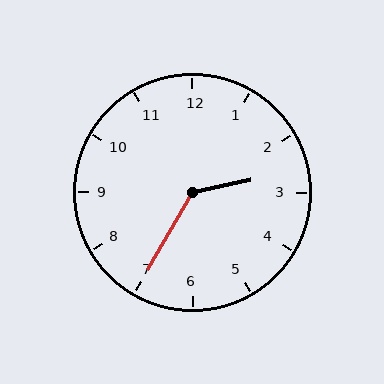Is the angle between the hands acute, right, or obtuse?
It is obtuse.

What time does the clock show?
2:35.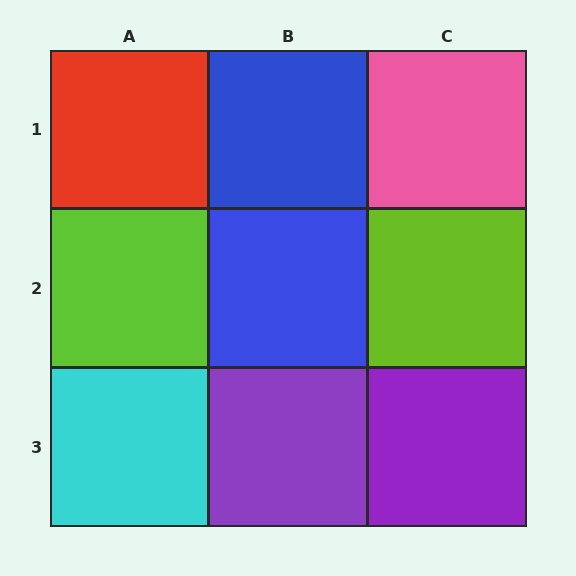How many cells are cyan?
1 cell is cyan.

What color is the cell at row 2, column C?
Lime.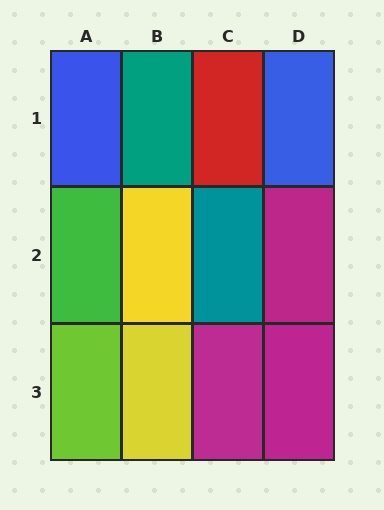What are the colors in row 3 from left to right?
Lime, yellow, magenta, magenta.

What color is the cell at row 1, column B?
Teal.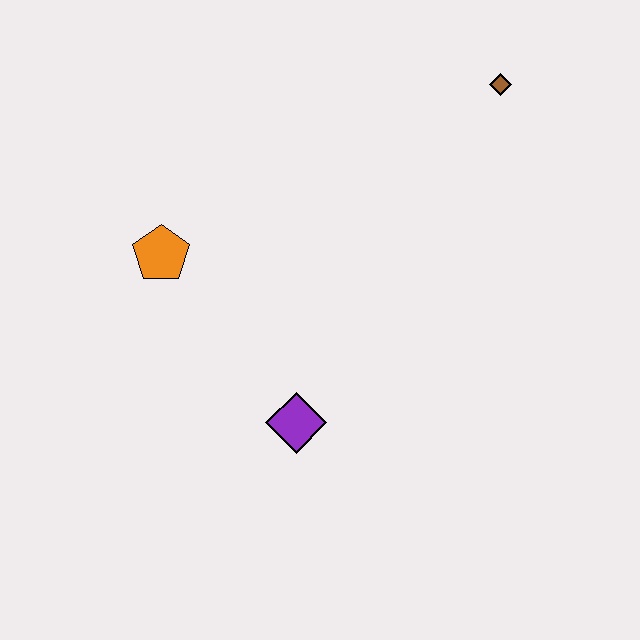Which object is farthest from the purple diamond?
The brown diamond is farthest from the purple diamond.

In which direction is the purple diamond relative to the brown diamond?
The purple diamond is below the brown diamond.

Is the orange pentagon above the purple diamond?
Yes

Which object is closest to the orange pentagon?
The purple diamond is closest to the orange pentagon.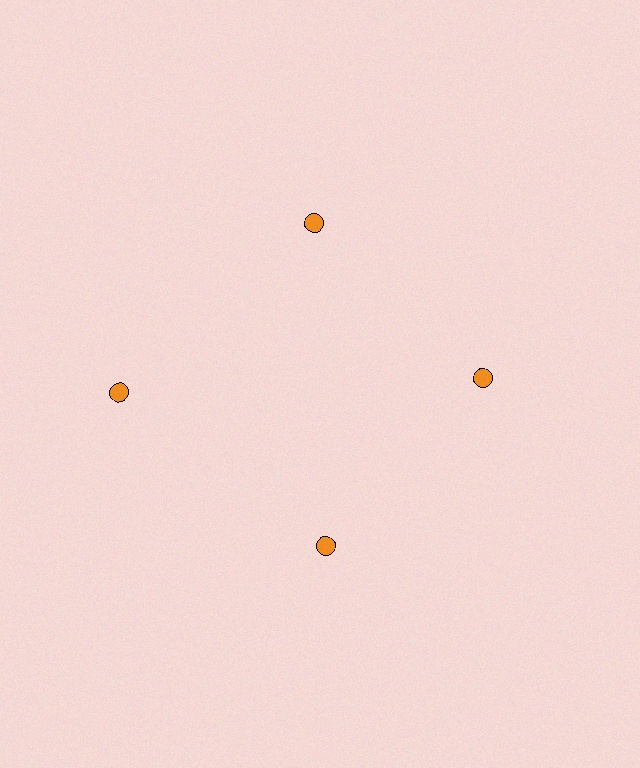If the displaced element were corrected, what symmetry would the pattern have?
It would have 4-fold rotational symmetry — the pattern would map onto itself every 90 degrees.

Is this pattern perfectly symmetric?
No. The 4 orange circles are arranged in a ring, but one element near the 9 o'clock position is pushed outward from the center, breaking the 4-fold rotational symmetry.